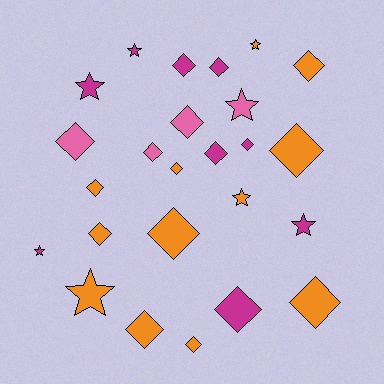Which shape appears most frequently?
Diamond, with 17 objects.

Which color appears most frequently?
Orange, with 12 objects.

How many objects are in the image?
There are 25 objects.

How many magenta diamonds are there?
There are 5 magenta diamonds.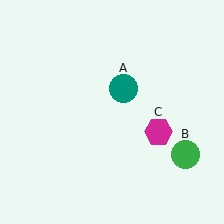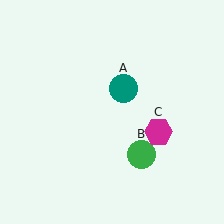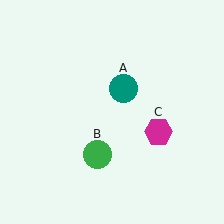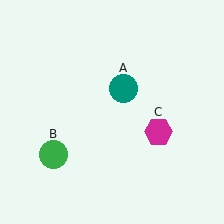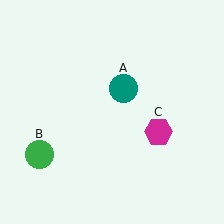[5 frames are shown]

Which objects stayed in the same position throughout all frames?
Teal circle (object A) and magenta hexagon (object C) remained stationary.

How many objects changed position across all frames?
1 object changed position: green circle (object B).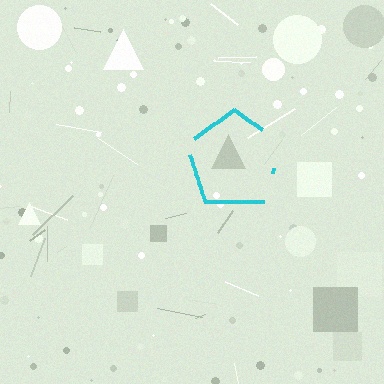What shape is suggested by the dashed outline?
The dashed outline suggests a pentagon.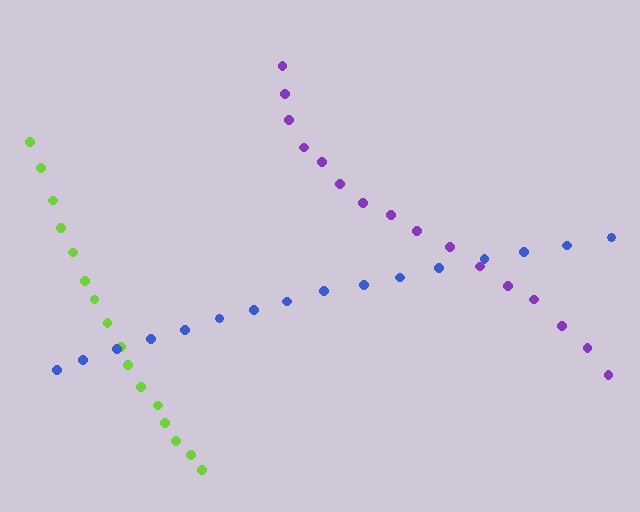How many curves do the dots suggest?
There are 3 distinct paths.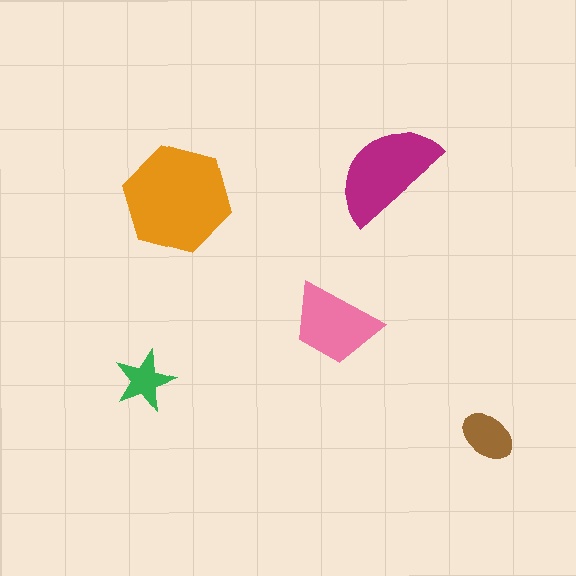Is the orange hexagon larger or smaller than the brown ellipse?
Larger.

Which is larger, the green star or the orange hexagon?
The orange hexagon.